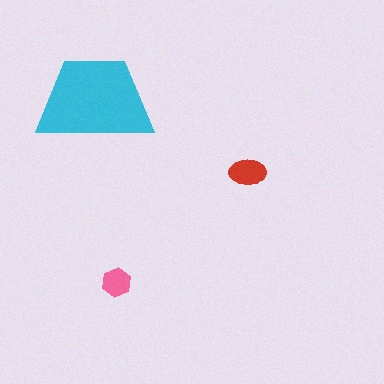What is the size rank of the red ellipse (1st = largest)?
2nd.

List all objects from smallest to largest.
The pink hexagon, the red ellipse, the cyan trapezoid.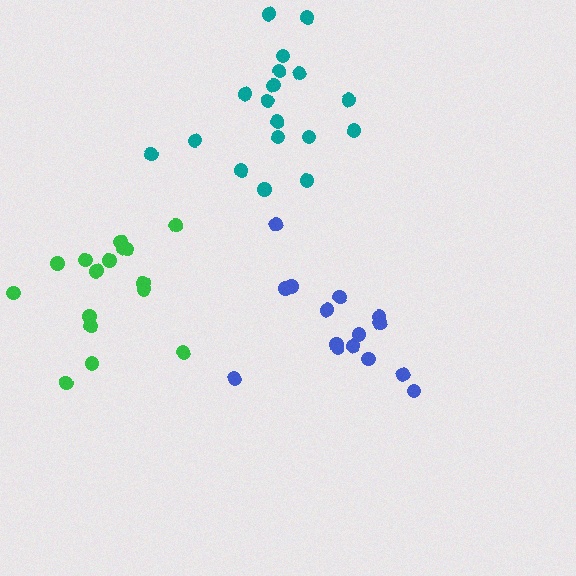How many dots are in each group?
Group 1: 16 dots, Group 2: 15 dots, Group 3: 18 dots (49 total).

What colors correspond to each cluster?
The clusters are colored: green, blue, teal.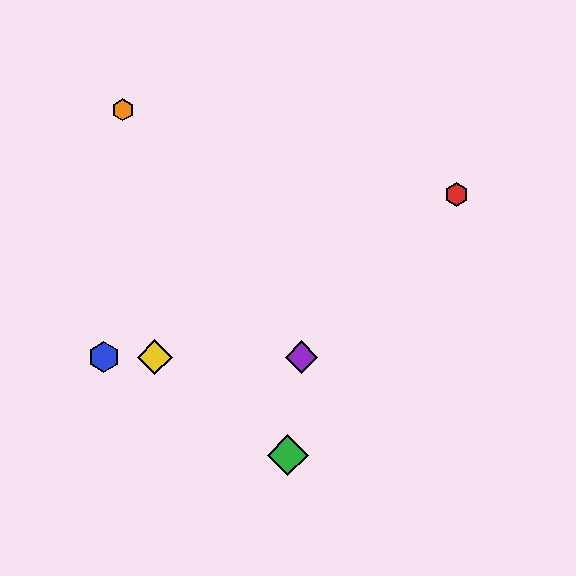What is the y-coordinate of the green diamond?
The green diamond is at y≈455.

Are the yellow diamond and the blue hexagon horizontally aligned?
Yes, both are at y≈357.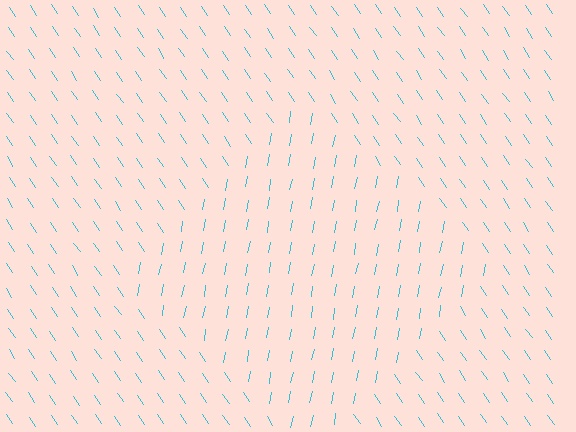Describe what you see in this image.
The image is filled with small cyan line segments. A diamond region in the image has lines oriented differently from the surrounding lines, creating a visible texture boundary.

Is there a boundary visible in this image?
Yes, there is a texture boundary formed by a change in line orientation.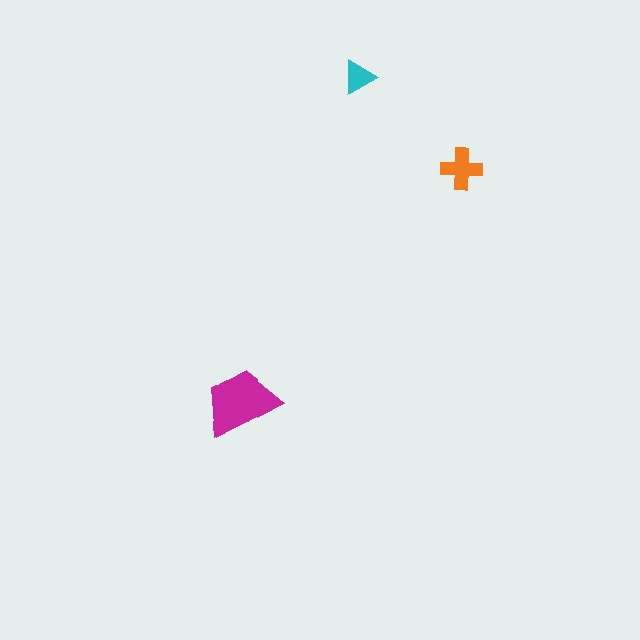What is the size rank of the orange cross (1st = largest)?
2nd.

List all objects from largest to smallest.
The magenta trapezoid, the orange cross, the cyan triangle.